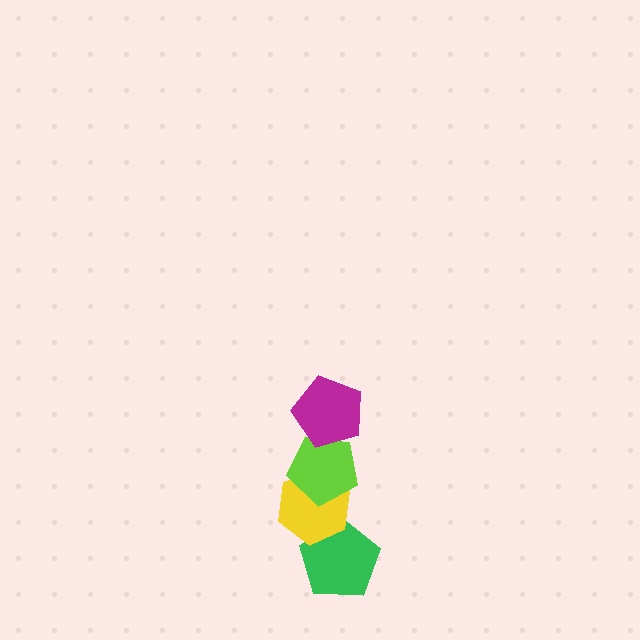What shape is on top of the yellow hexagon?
The lime pentagon is on top of the yellow hexagon.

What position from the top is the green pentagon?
The green pentagon is 4th from the top.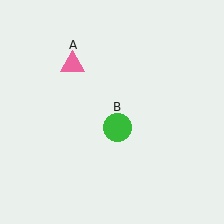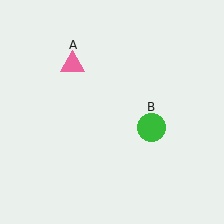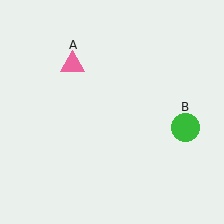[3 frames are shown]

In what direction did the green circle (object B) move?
The green circle (object B) moved right.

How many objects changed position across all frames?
1 object changed position: green circle (object B).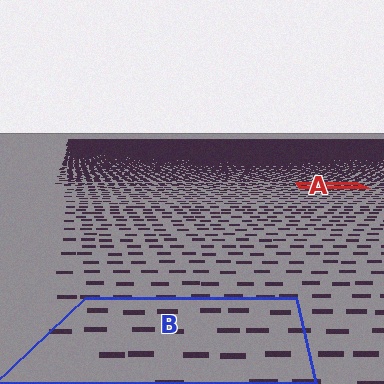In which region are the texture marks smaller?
The texture marks are smaller in region A, because it is farther away.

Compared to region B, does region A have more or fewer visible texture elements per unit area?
Region A has more texture elements per unit area — they are packed more densely because it is farther away.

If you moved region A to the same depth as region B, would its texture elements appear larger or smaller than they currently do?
They would appear larger. At a closer depth, the same texture elements are projected at a bigger on-screen size.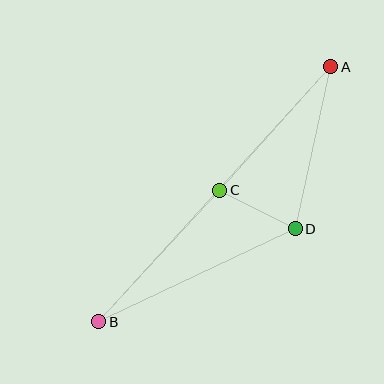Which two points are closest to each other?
Points C and D are closest to each other.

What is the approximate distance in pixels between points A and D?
The distance between A and D is approximately 166 pixels.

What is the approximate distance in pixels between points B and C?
The distance between B and C is approximately 179 pixels.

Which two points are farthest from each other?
Points A and B are farthest from each other.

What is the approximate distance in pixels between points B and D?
The distance between B and D is approximately 217 pixels.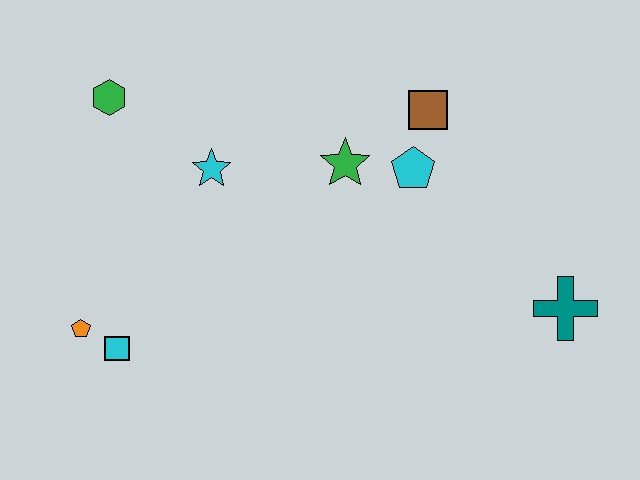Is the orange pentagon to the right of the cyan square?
No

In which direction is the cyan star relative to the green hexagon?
The cyan star is to the right of the green hexagon.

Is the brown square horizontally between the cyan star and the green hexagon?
No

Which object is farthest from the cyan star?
The teal cross is farthest from the cyan star.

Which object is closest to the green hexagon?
The cyan star is closest to the green hexagon.